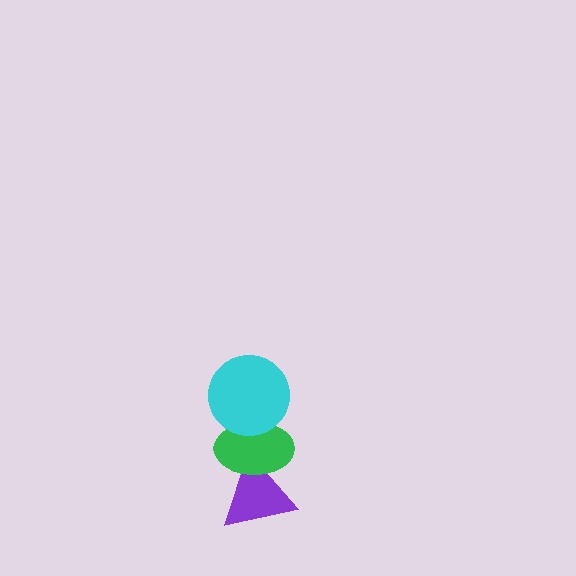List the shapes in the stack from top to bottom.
From top to bottom: the cyan circle, the green ellipse, the purple triangle.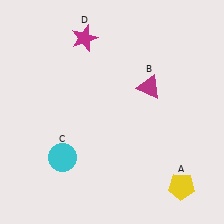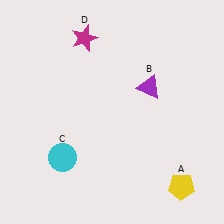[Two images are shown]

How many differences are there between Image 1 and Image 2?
There is 1 difference between the two images.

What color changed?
The triangle (B) changed from magenta in Image 1 to purple in Image 2.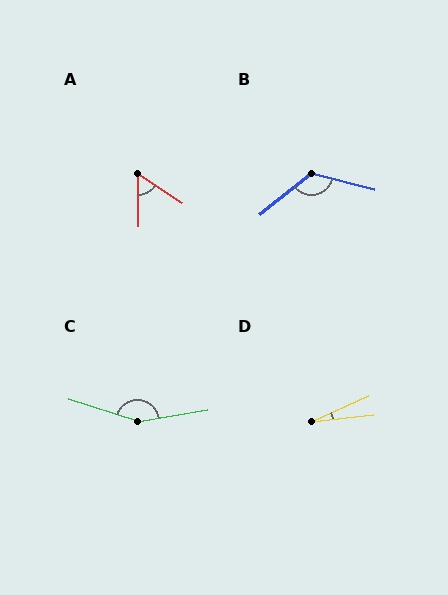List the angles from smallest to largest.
D (18°), A (56°), B (128°), C (153°).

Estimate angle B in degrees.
Approximately 128 degrees.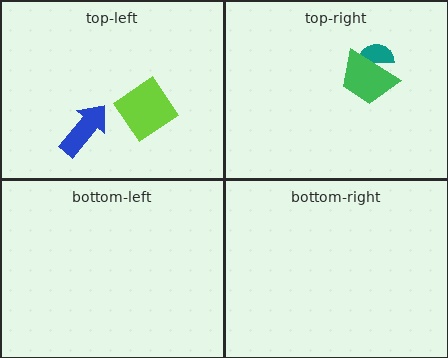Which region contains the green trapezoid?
The top-right region.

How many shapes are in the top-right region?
2.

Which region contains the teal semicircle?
The top-right region.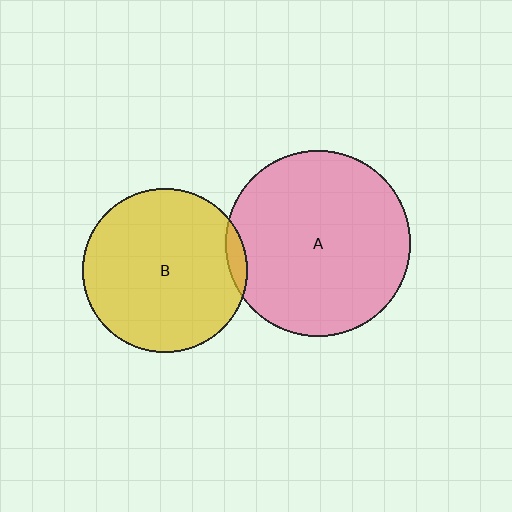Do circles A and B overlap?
Yes.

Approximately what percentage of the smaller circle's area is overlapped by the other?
Approximately 5%.